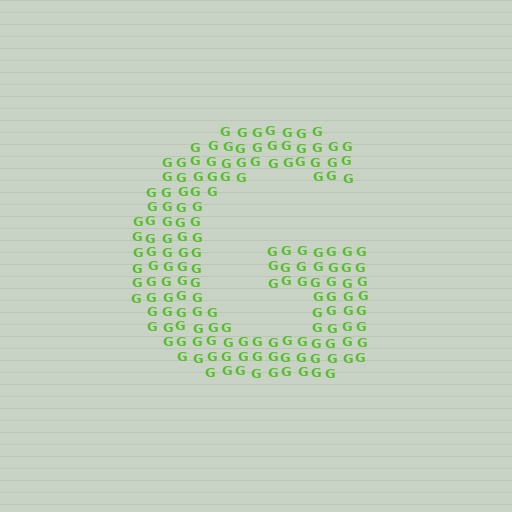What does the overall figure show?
The overall figure shows the letter G.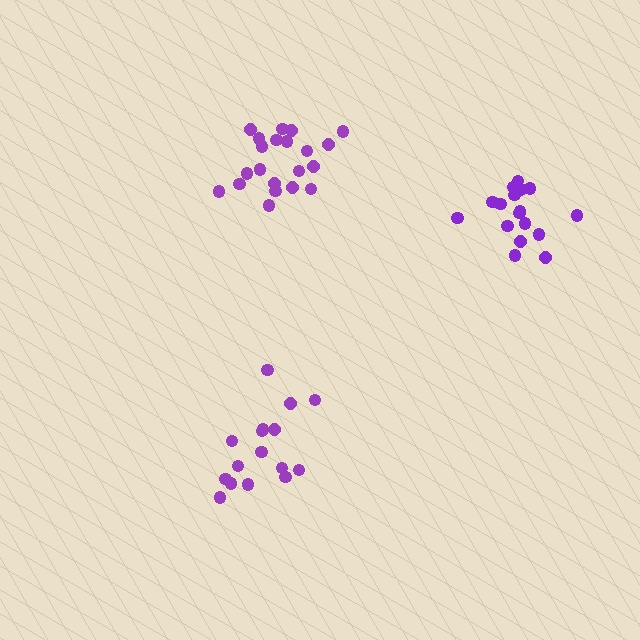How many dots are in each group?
Group 1: 21 dots, Group 2: 17 dots, Group 3: 16 dots (54 total).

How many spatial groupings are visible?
There are 3 spatial groupings.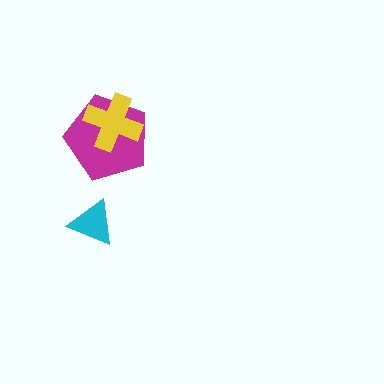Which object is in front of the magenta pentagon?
The yellow cross is in front of the magenta pentagon.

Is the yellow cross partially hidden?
No, no other shape covers it.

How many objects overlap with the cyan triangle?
0 objects overlap with the cyan triangle.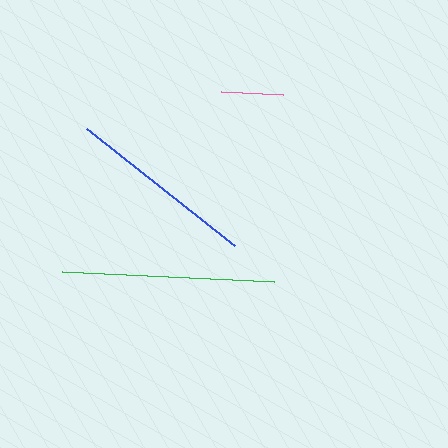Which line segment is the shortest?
The pink line is the shortest at approximately 62 pixels.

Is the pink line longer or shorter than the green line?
The green line is longer than the pink line.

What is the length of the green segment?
The green segment is approximately 212 pixels long.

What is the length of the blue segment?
The blue segment is approximately 189 pixels long.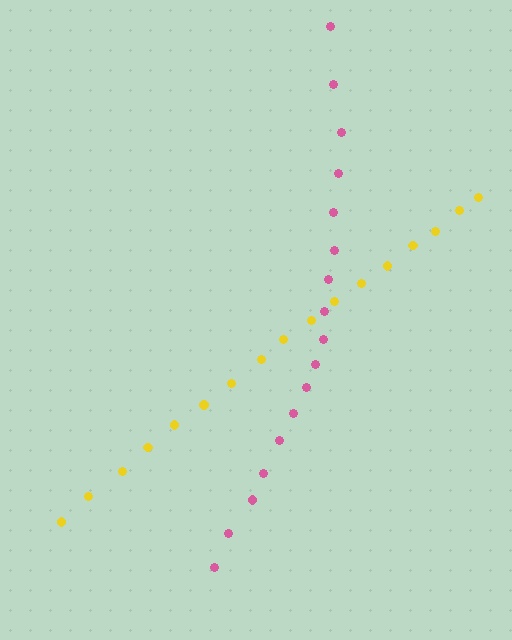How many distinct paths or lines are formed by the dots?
There are 2 distinct paths.